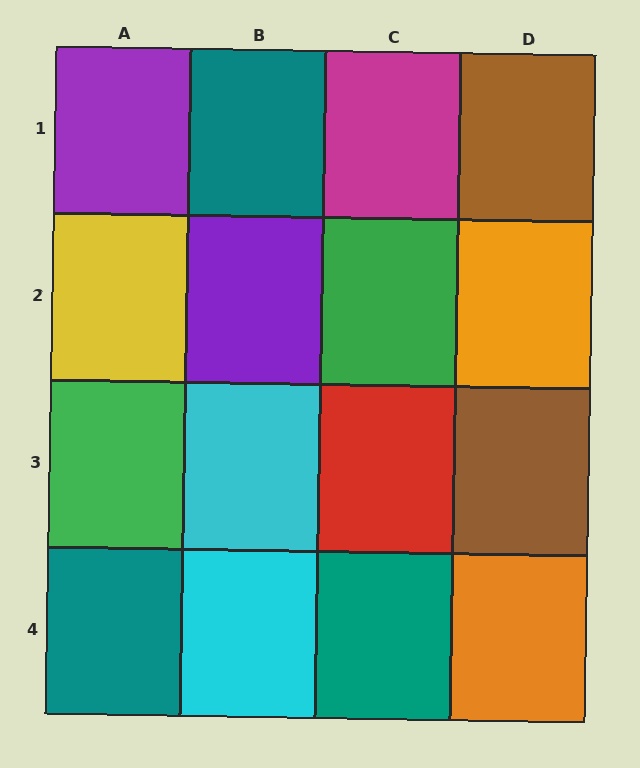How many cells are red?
1 cell is red.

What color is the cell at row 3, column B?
Cyan.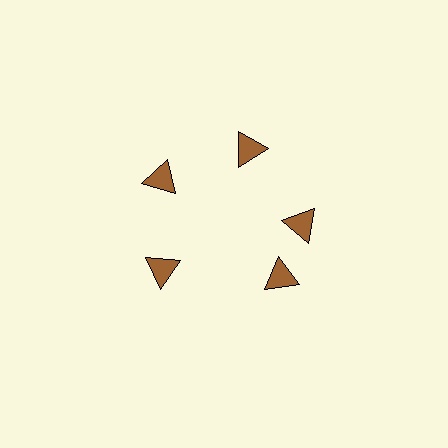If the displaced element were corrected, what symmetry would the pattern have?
It would have 5-fold rotational symmetry — the pattern would map onto itself every 72 degrees.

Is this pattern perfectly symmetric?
No. The 5 brown triangles are arranged in a ring, but one element near the 5 o'clock position is rotated out of alignment along the ring, breaking the 5-fold rotational symmetry.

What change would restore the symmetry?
The symmetry would be restored by rotating it back into even spacing with its neighbors so that all 5 triangles sit at equal angles and equal distance from the center.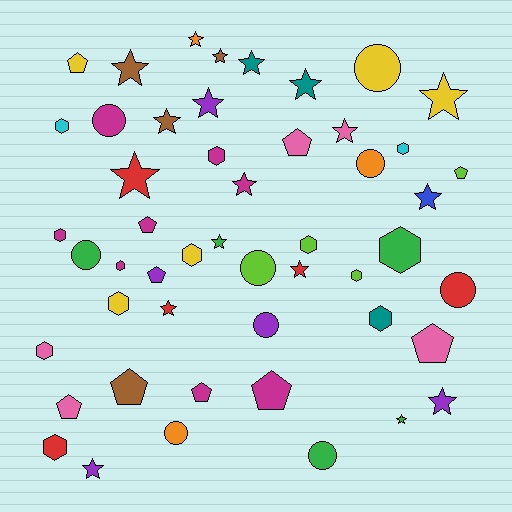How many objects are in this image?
There are 50 objects.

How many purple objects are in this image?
There are 5 purple objects.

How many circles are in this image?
There are 9 circles.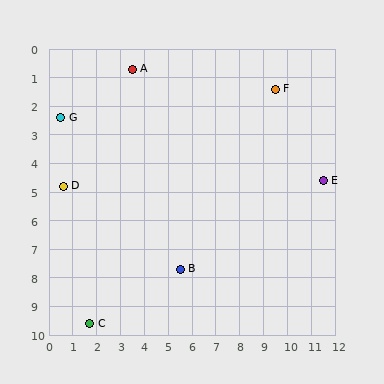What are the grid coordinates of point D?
Point D is at approximately (0.6, 4.8).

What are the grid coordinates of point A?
Point A is at approximately (3.5, 0.7).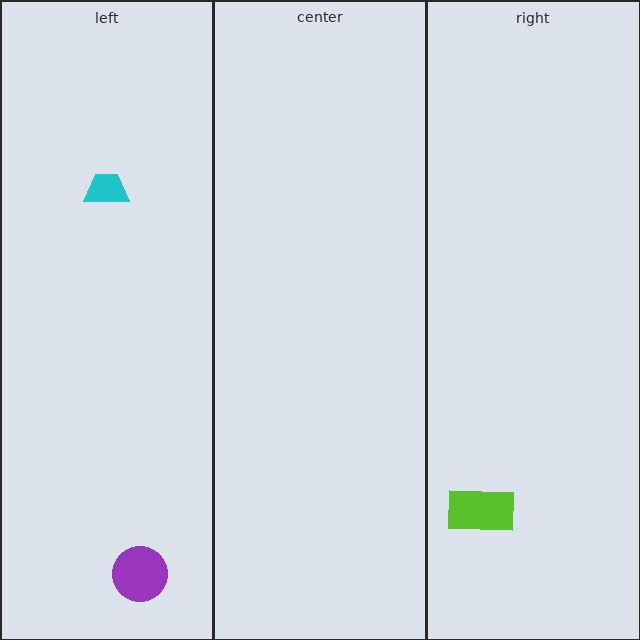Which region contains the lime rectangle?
The right region.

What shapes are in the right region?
The lime rectangle.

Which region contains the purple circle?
The left region.